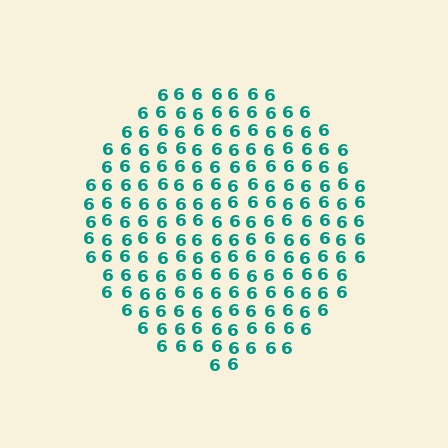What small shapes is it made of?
It is made of small digit 6's.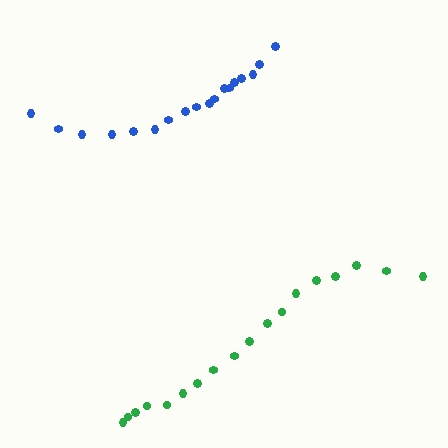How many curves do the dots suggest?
There are 2 distinct paths.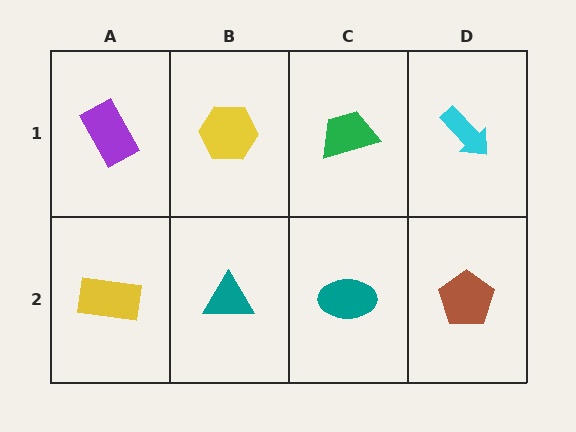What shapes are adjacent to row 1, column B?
A teal triangle (row 2, column B), a purple rectangle (row 1, column A), a green trapezoid (row 1, column C).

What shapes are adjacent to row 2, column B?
A yellow hexagon (row 1, column B), a yellow rectangle (row 2, column A), a teal ellipse (row 2, column C).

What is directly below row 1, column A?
A yellow rectangle.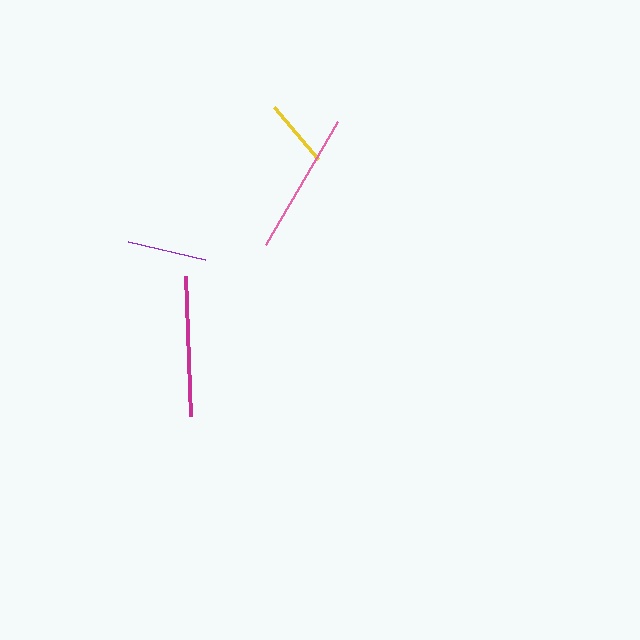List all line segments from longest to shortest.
From longest to shortest: pink, magenta, purple, yellow.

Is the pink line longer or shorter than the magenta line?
The pink line is longer than the magenta line.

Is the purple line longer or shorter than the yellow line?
The purple line is longer than the yellow line.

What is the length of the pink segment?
The pink segment is approximately 143 pixels long.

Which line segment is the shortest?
The yellow line is the shortest at approximately 68 pixels.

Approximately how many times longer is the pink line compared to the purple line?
The pink line is approximately 1.8 times the length of the purple line.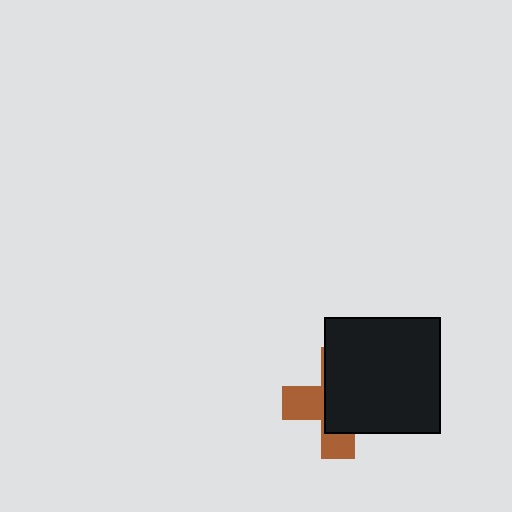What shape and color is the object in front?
The object in front is a black square.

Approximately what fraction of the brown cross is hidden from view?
Roughly 63% of the brown cross is hidden behind the black square.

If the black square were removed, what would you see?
You would see the complete brown cross.